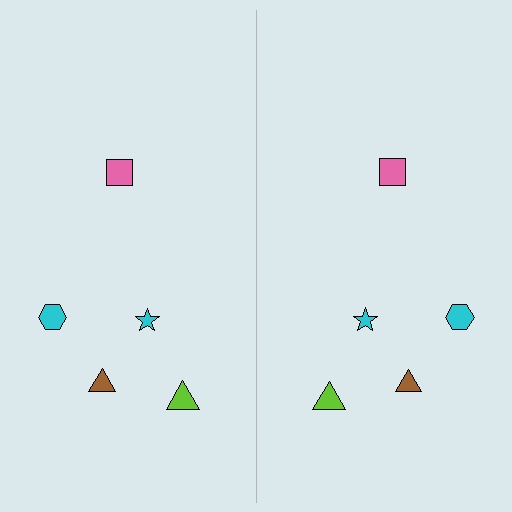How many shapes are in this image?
There are 10 shapes in this image.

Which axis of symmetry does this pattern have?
The pattern has a vertical axis of symmetry running through the center of the image.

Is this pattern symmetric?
Yes, this pattern has bilateral (reflection) symmetry.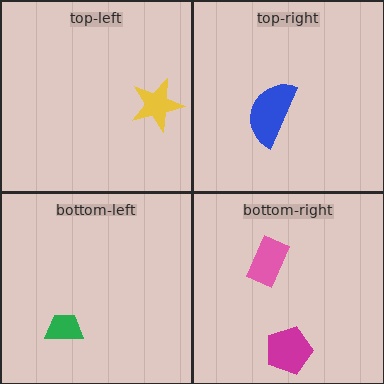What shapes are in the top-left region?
The yellow star.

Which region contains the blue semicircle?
The top-right region.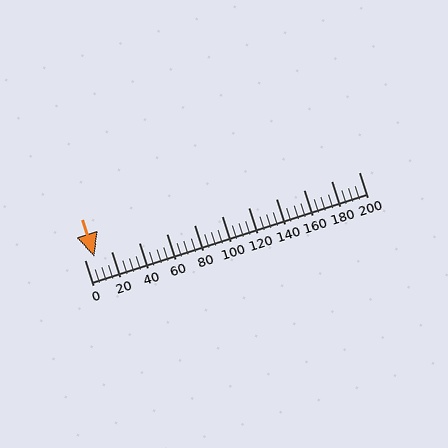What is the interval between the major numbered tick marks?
The major tick marks are spaced 20 units apart.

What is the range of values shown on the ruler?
The ruler shows values from 0 to 200.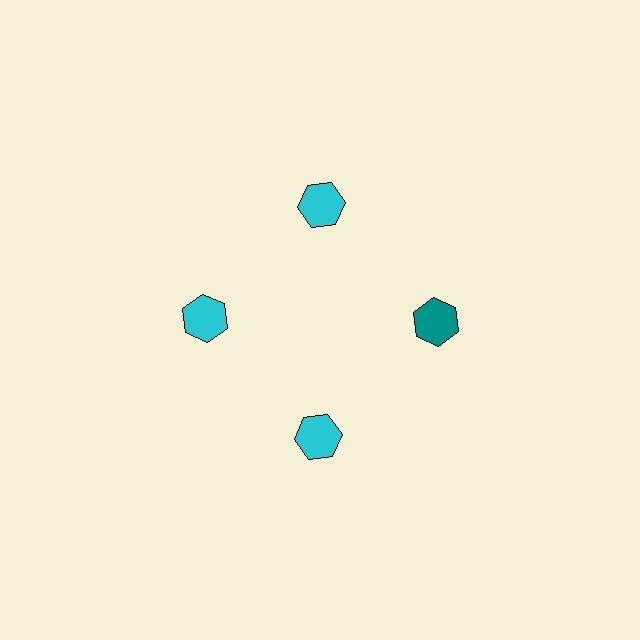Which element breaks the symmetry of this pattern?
The teal hexagon at roughly the 3 o'clock position breaks the symmetry. All other shapes are cyan hexagons.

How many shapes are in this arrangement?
There are 4 shapes arranged in a ring pattern.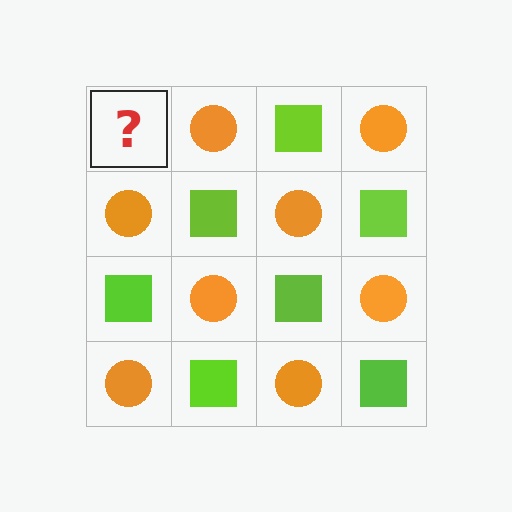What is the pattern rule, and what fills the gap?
The rule is that it alternates lime square and orange circle in a checkerboard pattern. The gap should be filled with a lime square.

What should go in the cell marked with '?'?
The missing cell should contain a lime square.